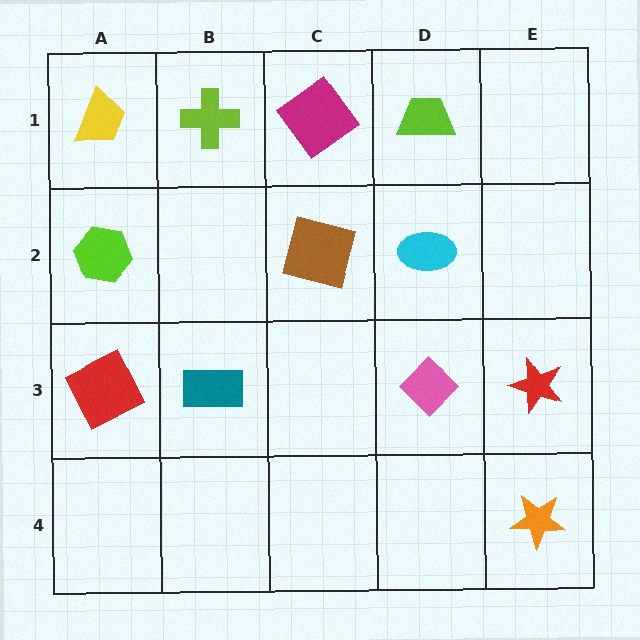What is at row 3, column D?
A pink diamond.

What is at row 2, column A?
A lime hexagon.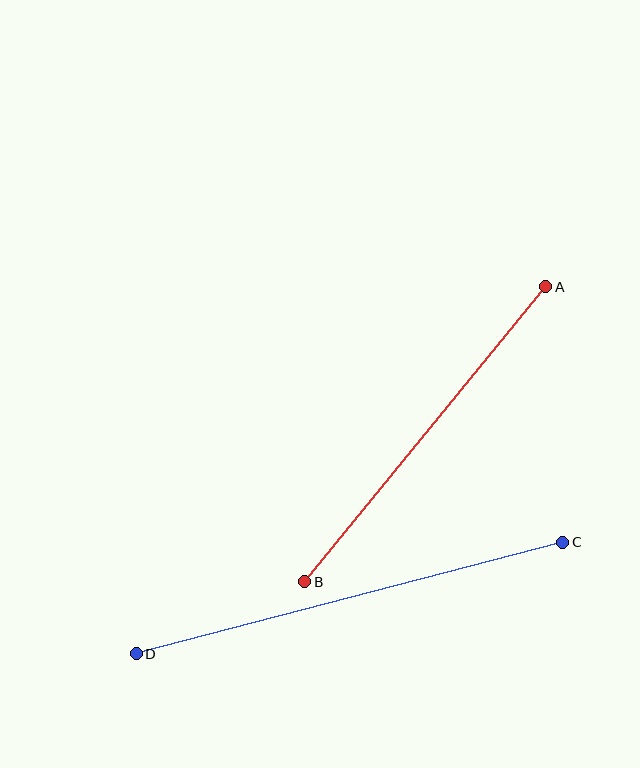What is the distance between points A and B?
The distance is approximately 381 pixels.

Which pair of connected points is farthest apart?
Points C and D are farthest apart.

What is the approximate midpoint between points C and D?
The midpoint is at approximately (350, 598) pixels.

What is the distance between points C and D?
The distance is approximately 441 pixels.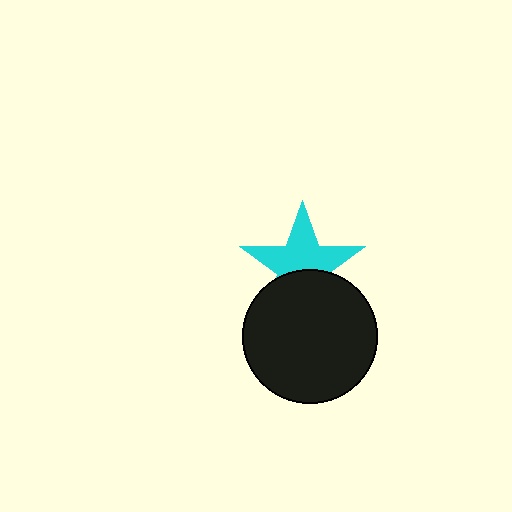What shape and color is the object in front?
The object in front is a black circle.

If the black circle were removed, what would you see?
You would see the complete cyan star.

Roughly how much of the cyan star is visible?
About half of it is visible (roughly 60%).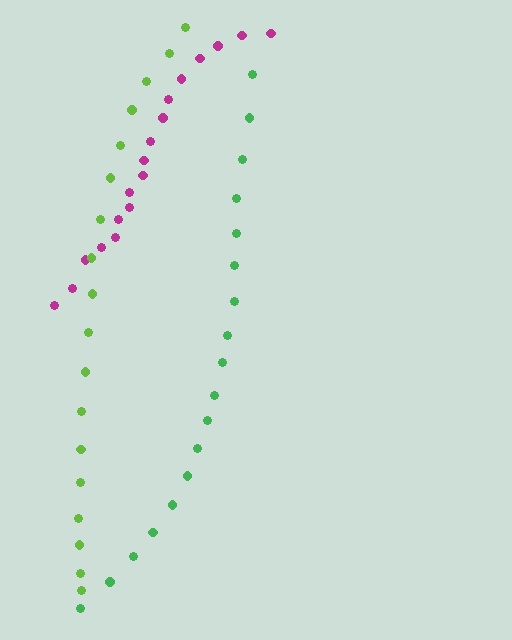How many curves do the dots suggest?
There are 3 distinct paths.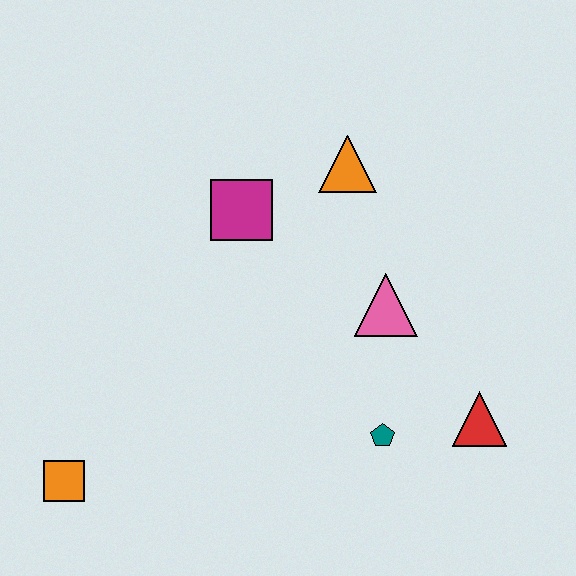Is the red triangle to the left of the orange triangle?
No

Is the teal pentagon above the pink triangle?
No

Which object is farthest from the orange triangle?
The orange square is farthest from the orange triangle.